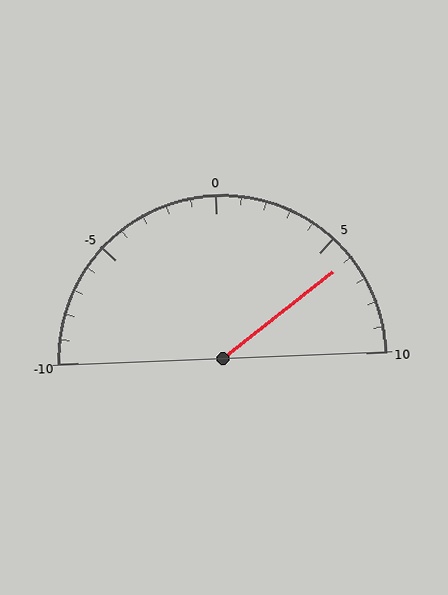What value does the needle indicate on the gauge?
The needle indicates approximately 6.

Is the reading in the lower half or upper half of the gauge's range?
The reading is in the upper half of the range (-10 to 10).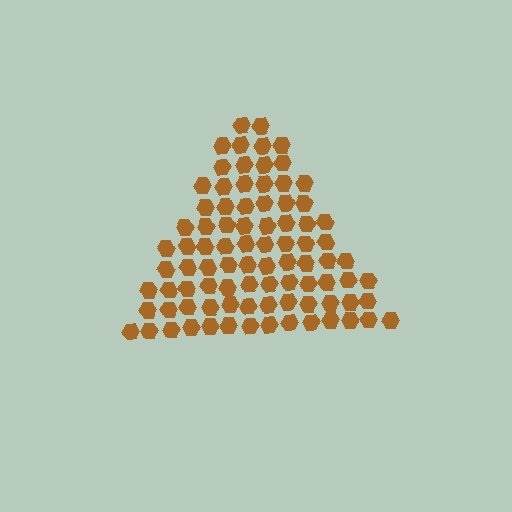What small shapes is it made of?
It is made of small hexagons.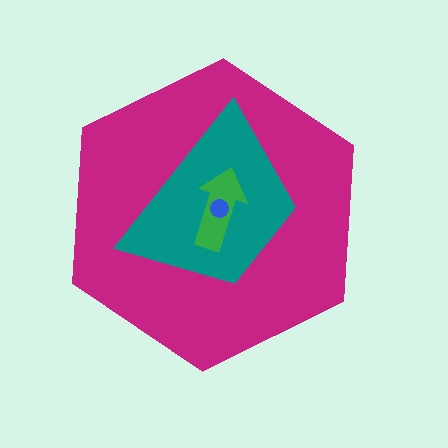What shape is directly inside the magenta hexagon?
The teal trapezoid.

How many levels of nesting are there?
4.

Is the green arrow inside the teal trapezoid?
Yes.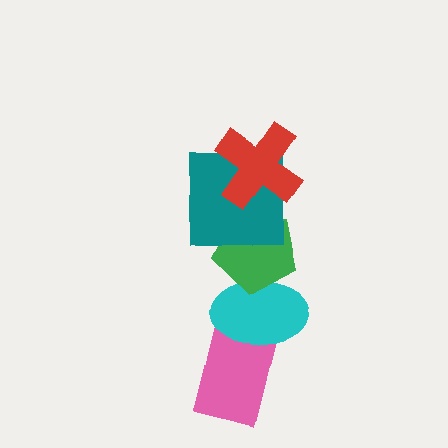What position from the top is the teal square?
The teal square is 2nd from the top.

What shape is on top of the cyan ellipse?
The green pentagon is on top of the cyan ellipse.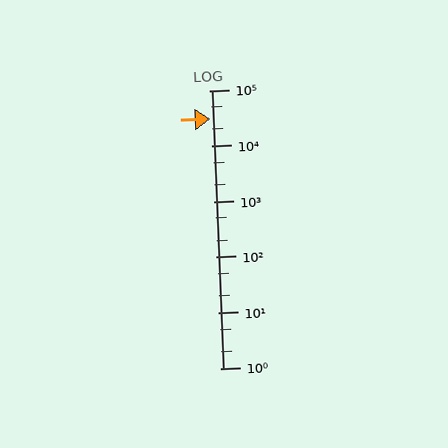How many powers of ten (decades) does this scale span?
The scale spans 5 decades, from 1 to 100000.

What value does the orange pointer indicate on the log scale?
The pointer indicates approximately 31000.